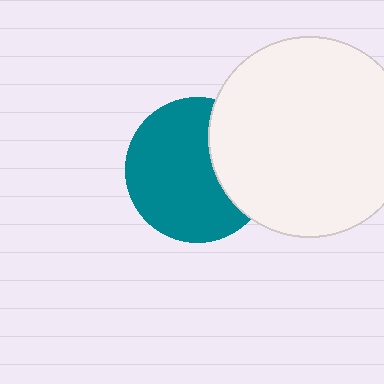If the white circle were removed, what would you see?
You would see the complete teal circle.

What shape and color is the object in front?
The object in front is a white circle.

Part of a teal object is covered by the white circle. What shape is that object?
It is a circle.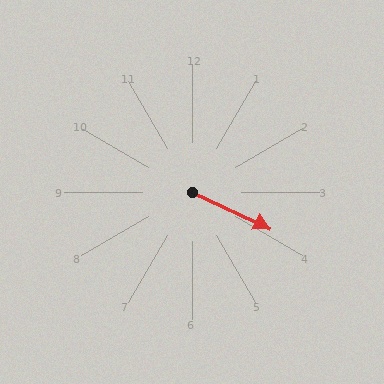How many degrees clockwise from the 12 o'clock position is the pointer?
Approximately 115 degrees.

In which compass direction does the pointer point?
Southeast.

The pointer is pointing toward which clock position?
Roughly 4 o'clock.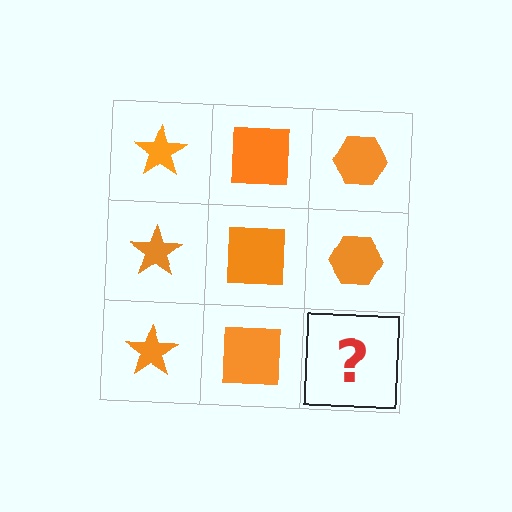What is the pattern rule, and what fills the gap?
The rule is that each column has a consistent shape. The gap should be filled with an orange hexagon.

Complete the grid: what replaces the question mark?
The question mark should be replaced with an orange hexagon.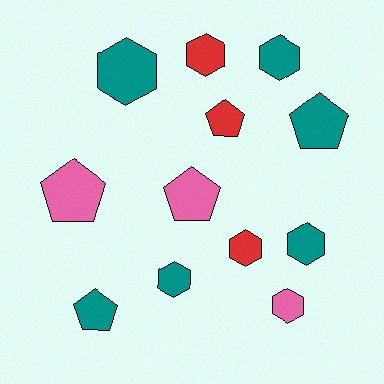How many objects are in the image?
There are 12 objects.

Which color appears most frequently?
Teal, with 6 objects.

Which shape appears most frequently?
Hexagon, with 7 objects.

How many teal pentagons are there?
There are 2 teal pentagons.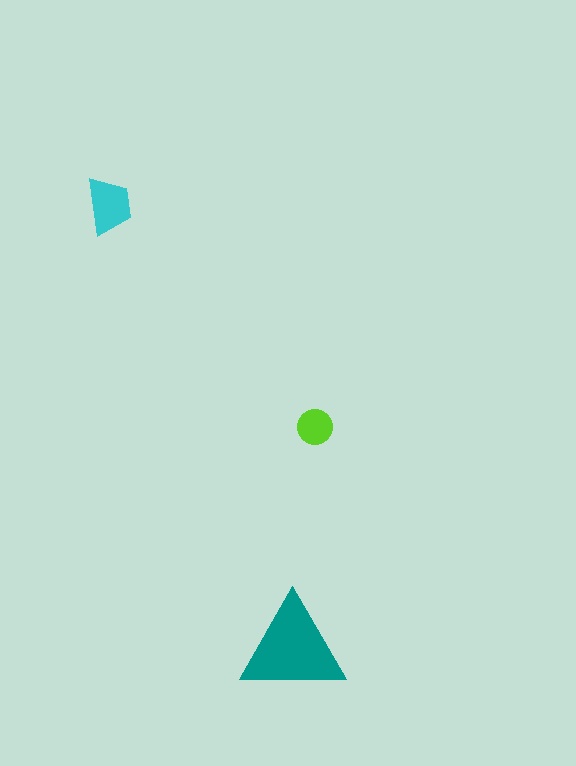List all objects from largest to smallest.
The teal triangle, the cyan trapezoid, the lime circle.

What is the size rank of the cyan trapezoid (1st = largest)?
2nd.